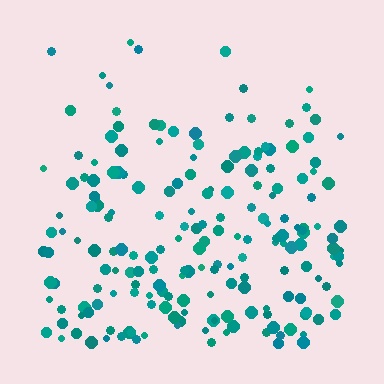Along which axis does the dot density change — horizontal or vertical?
Vertical.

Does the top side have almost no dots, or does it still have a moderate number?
Still a moderate number, just noticeably fewer than the bottom.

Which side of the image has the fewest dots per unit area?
The top.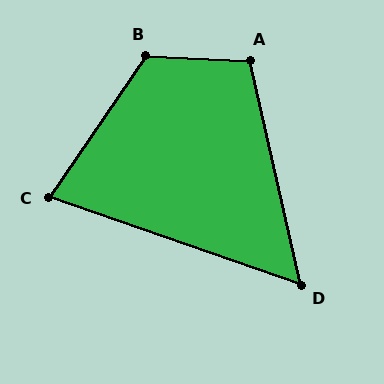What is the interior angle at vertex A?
Approximately 105 degrees (obtuse).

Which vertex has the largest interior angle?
B, at approximately 122 degrees.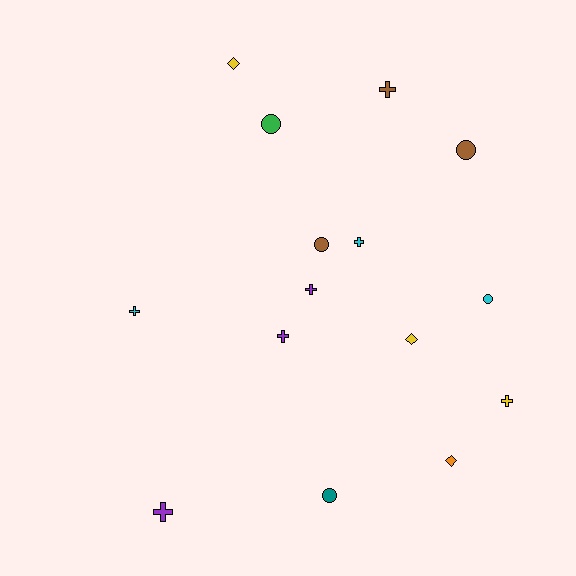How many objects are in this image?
There are 15 objects.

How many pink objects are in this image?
There are no pink objects.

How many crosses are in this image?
There are 7 crosses.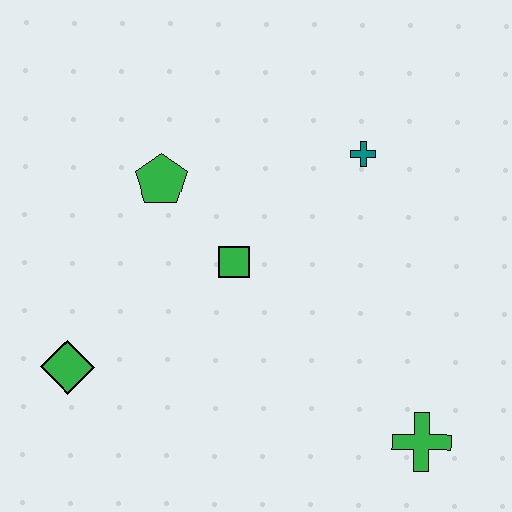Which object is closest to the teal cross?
The green square is closest to the teal cross.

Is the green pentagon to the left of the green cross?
Yes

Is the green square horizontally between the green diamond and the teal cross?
Yes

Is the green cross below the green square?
Yes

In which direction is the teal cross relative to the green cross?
The teal cross is above the green cross.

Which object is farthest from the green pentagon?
The green cross is farthest from the green pentagon.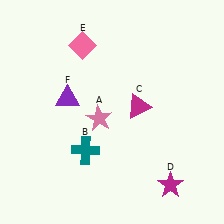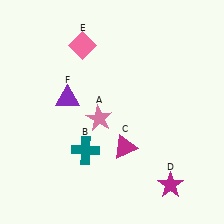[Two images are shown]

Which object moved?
The magenta triangle (C) moved down.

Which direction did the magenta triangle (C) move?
The magenta triangle (C) moved down.